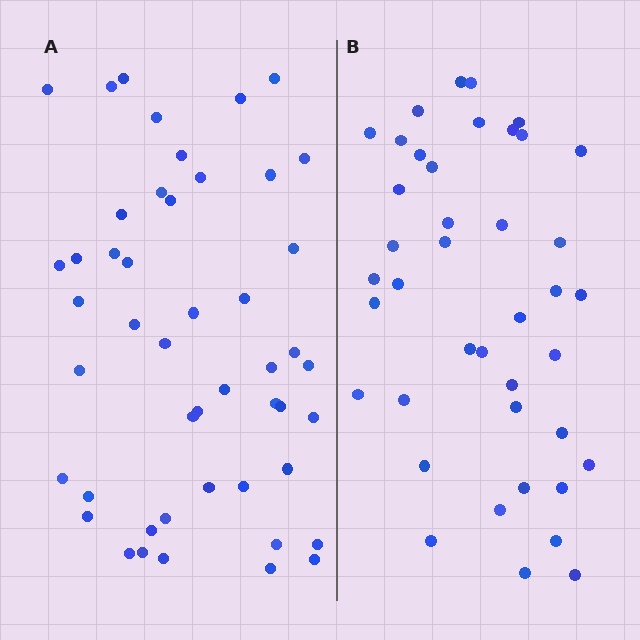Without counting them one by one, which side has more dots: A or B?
Region A (the left region) has more dots.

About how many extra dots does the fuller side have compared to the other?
Region A has roughly 8 or so more dots than region B.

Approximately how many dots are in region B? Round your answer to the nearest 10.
About 40 dots. (The exact count is 41, which rounds to 40.)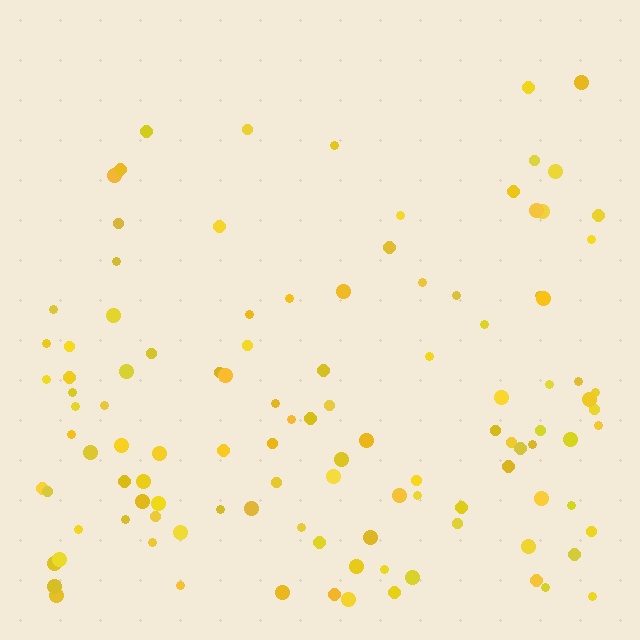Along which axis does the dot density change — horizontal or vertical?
Vertical.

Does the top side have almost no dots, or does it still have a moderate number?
Still a moderate number, just noticeably fewer than the bottom.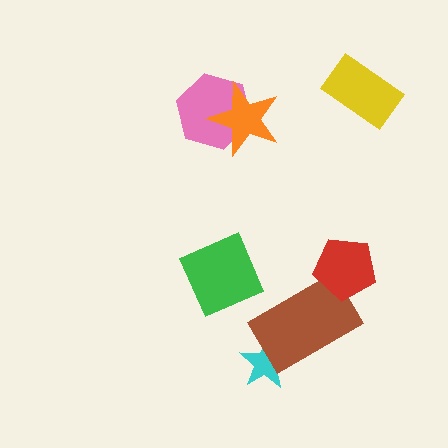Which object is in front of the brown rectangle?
The red pentagon is in front of the brown rectangle.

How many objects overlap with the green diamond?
0 objects overlap with the green diamond.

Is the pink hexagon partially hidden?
Yes, it is partially covered by another shape.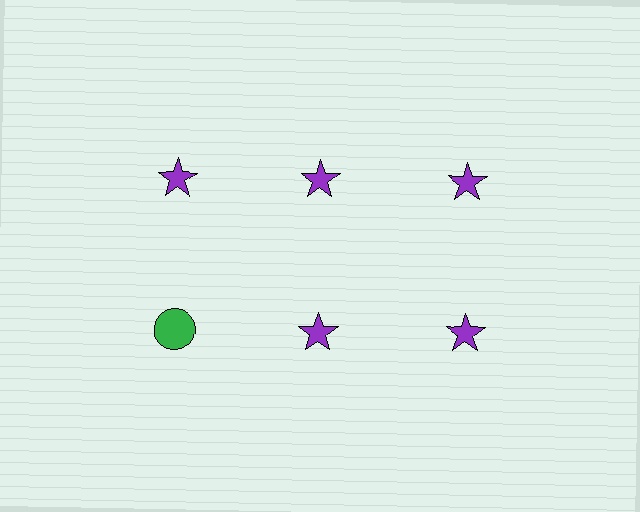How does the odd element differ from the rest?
It differs in both color (green instead of purple) and shape (circle instead of star).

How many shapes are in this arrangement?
There are 6 shapes arranged in a grid pattern.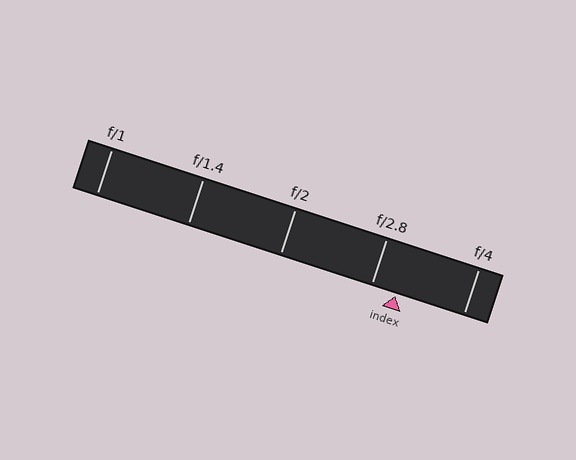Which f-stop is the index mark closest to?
The index mark is closest to f/2.8.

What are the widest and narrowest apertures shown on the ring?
The widest aperture shown is f/1 and the narrowest is f/4.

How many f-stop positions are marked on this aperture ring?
There are 5 f-stop positions marked.